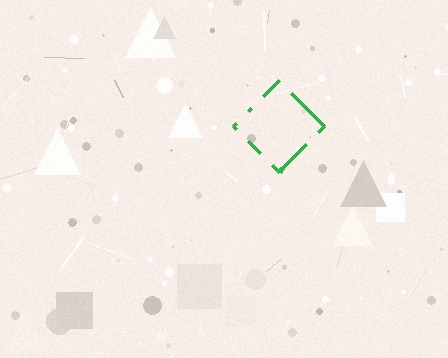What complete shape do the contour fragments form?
The contour fragments form a diamond.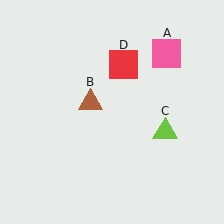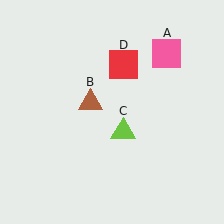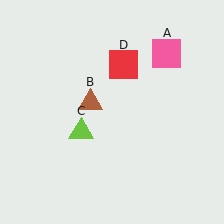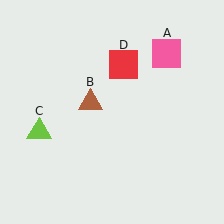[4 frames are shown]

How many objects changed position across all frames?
1 object changed position: lime triangle (object C).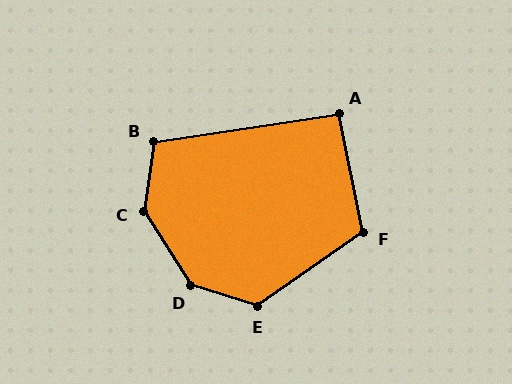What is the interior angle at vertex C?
Approximately 139 degrees (obtuse).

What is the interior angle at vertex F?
Approximately 114 degrees (obtuse).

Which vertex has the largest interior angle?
D, at approximately 140 degrees.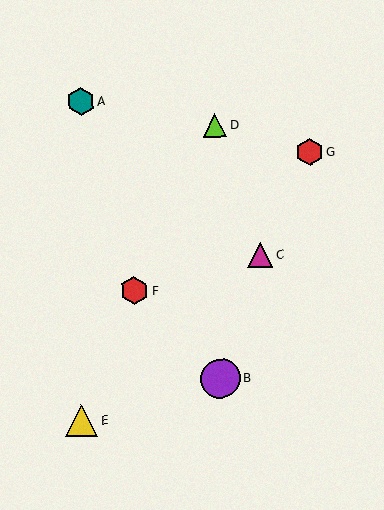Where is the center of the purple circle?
The center of the purple circle is at (221, 379).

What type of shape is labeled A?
Shape A is a teal hexagon.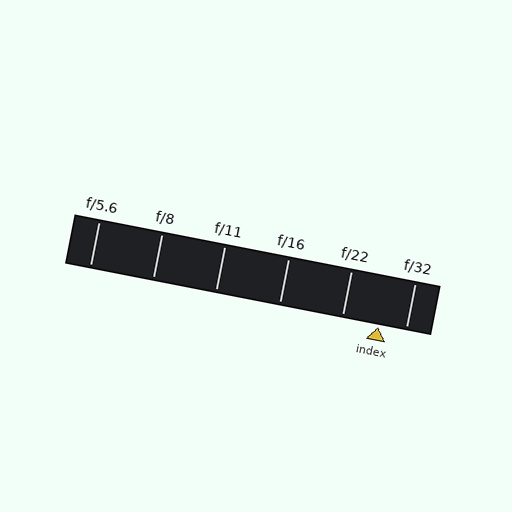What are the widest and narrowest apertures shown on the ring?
The widest aperture shown is f/5.6 and the narrowest is f/32.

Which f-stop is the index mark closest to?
The index mark is closest to f/32.